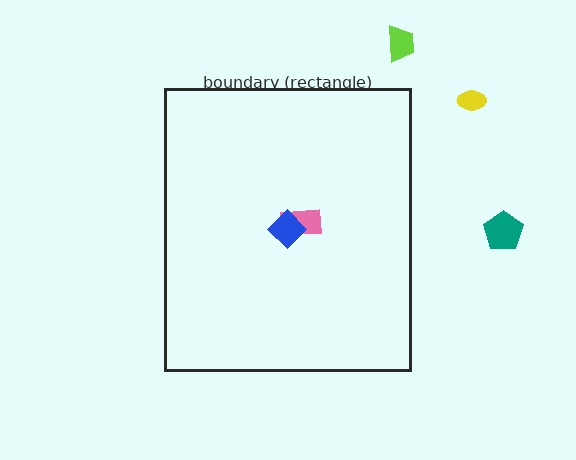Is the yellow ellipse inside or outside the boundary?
Outside.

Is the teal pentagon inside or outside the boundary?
Outside.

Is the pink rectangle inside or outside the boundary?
Inside.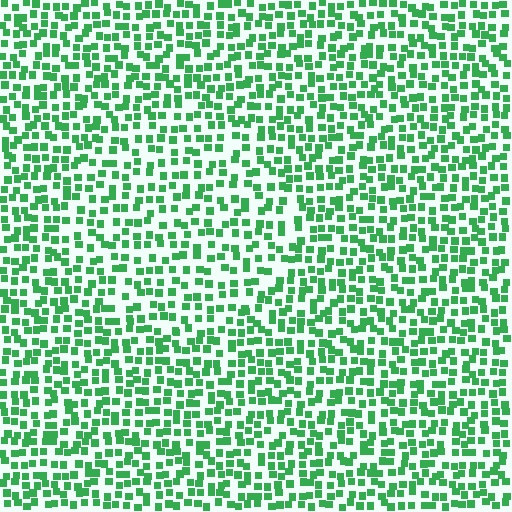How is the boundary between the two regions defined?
The boundary is defined by a change in element density (approximately 1.4x ratio). All elements are the same color, size, and shape.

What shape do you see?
I see a circle.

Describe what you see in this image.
The image contains small green elements arranged at two different densities. A circle-shaped region is visible where the elements are less densely packed than the surrounding area.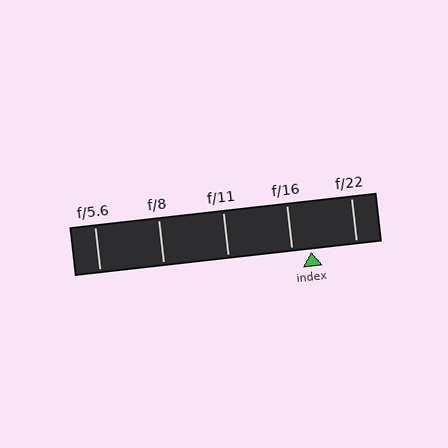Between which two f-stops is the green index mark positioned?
The index mark is between f/16 and f/22.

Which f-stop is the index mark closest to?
The index mark is closest to f/16.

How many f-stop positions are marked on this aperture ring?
There are 5 f-stop positions marked.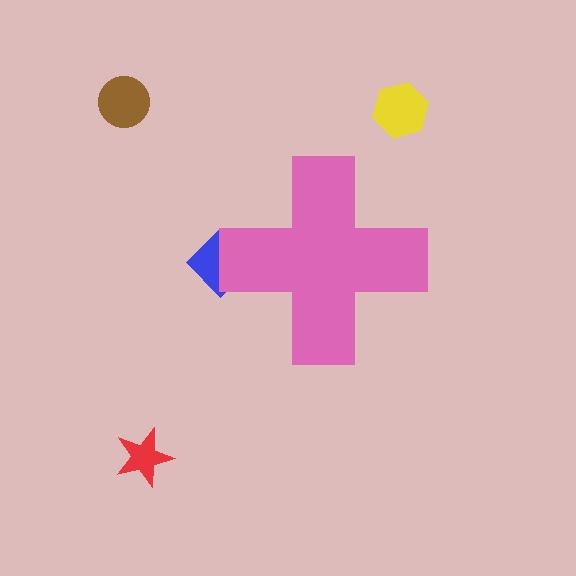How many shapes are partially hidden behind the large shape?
1 shape is partially hidden.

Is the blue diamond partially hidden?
Yes, the blue diamond is partially hidden behind the pink cross.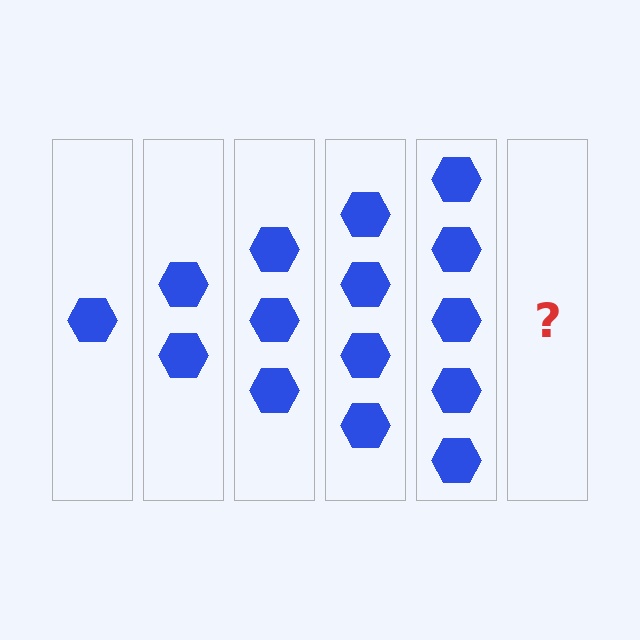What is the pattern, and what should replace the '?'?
The pattern is that each step adds one more hexagon. The '?' should be 6 hexagons.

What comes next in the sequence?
The next element should be 6 hexagons.